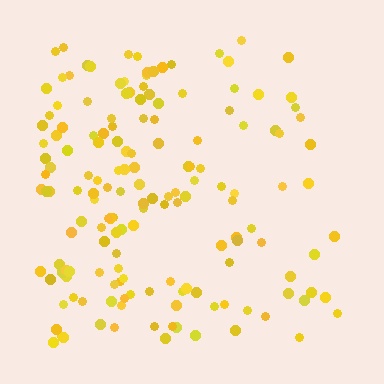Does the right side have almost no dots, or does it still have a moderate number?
Still a moderate number, just noticeably fewer than the left.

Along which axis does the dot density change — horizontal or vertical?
Horizontal.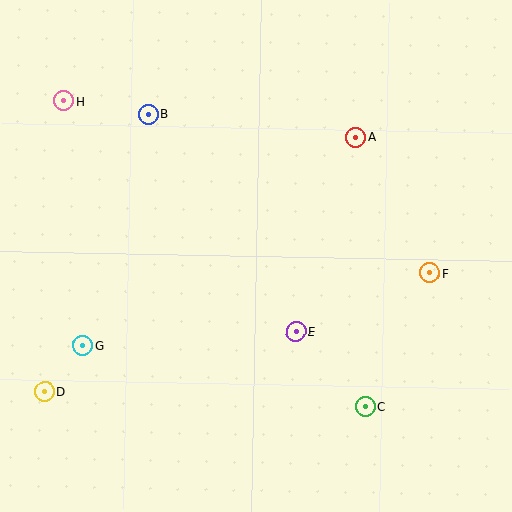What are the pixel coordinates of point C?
Point C is at (366, 407).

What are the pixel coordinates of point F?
Point F is at (430, 273).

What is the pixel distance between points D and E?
The distance between D and E is 258 pixels.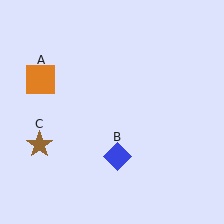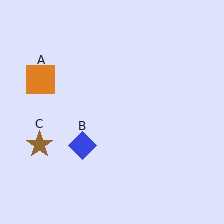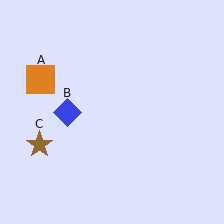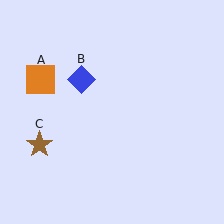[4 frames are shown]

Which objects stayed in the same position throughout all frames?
Orange square (object A) and brown star (object C) remained stationary.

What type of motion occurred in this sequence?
The blue diamond (object B) rotated clockwise around the center of the scene.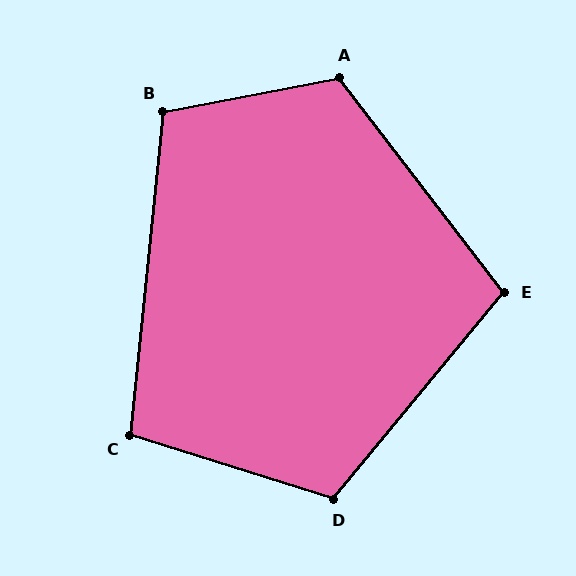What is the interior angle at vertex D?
Approximately 112 degrees (obtuse).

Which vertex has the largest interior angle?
A, at approximately 117 degrees.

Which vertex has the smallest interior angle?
C, at approximately 102 degrees.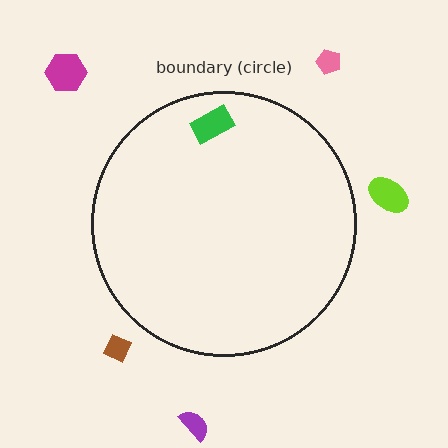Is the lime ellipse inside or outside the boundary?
Outside.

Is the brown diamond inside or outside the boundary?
Outside.